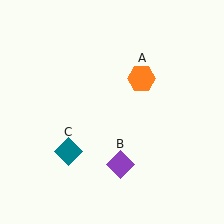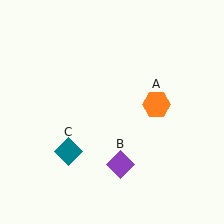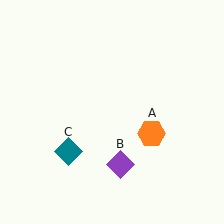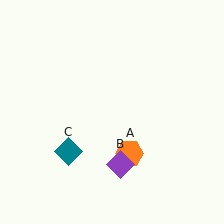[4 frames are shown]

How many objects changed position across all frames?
1 object changed position: orange hexagon (object A).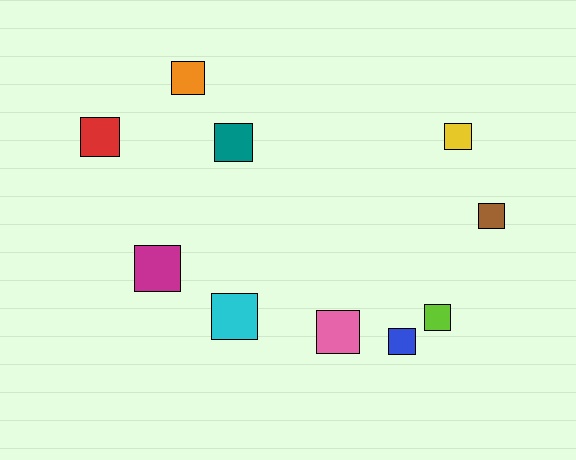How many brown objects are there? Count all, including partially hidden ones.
There is 1 brown object.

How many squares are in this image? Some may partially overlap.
There are 10 squares.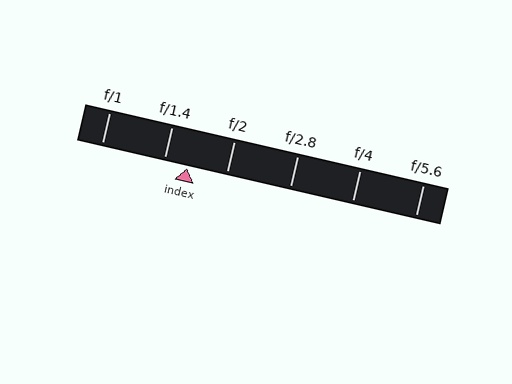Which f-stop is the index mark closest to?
The index mark is closest to f/1.4.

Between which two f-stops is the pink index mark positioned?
The index mark is between f/1.4 and f/2.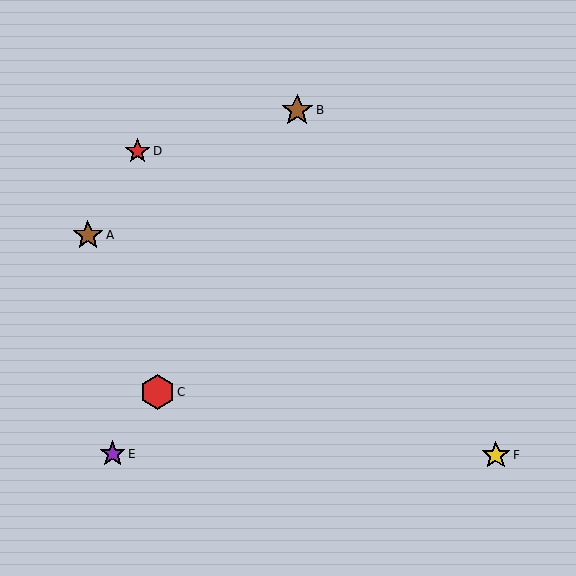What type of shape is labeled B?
Shape B is a brown star.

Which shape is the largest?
The red hexagon (labeled C) is the largest.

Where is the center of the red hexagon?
The center of the red hexagon is at (157, 392).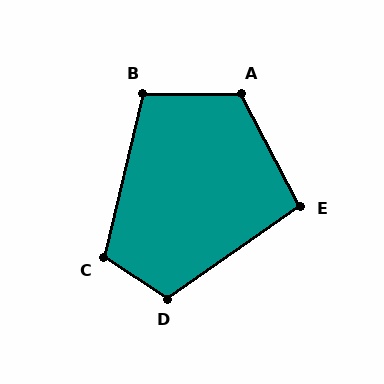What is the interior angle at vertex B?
Approximately 103 degrees (obtuse).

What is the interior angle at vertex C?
Approximately 110 degrees (obtuse).